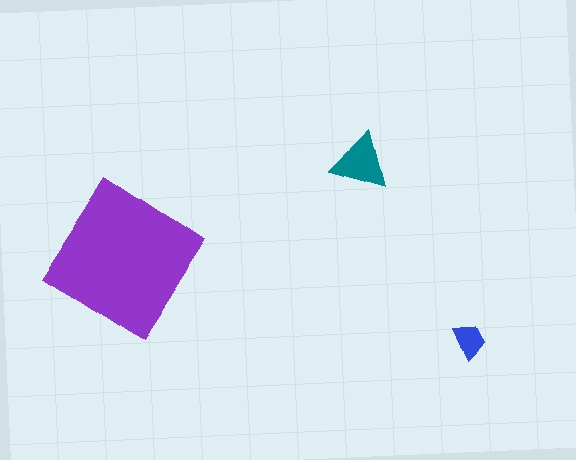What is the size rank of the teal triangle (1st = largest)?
2nd.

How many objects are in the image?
There are 3 objects in the image.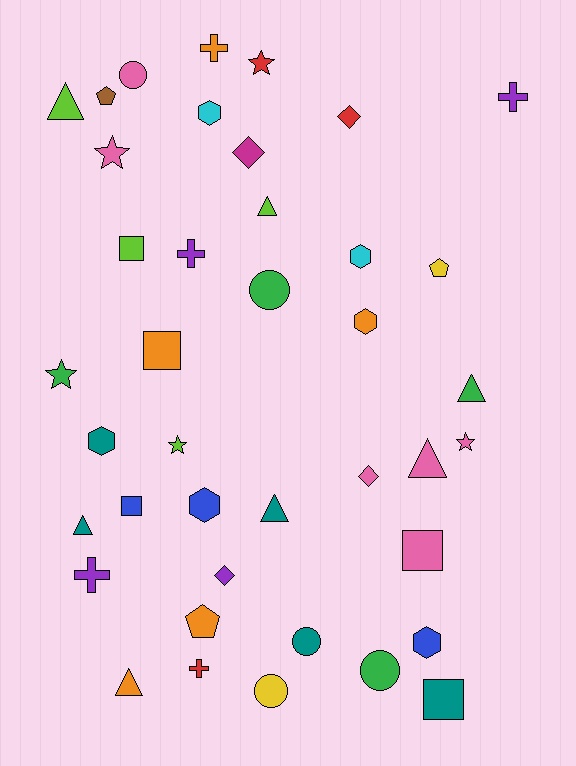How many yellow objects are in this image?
There are 2 yellow objects.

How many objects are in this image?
There are 40 objects.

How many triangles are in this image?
There are 7 triangles.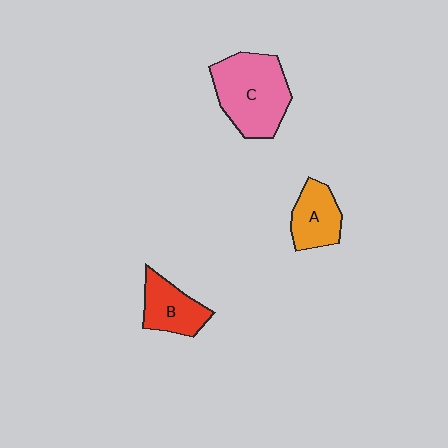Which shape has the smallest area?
Shape A (orange).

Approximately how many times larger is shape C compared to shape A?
Approximately 1.8 times.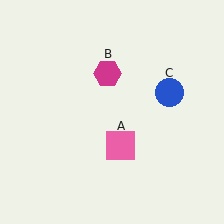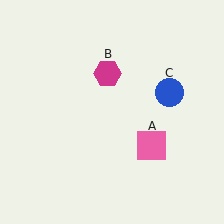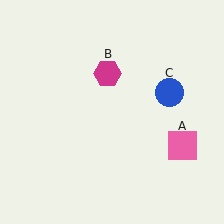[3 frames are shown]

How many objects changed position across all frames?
1 object changed position: pink square (object A).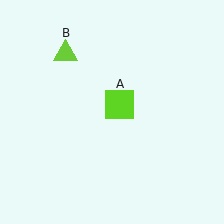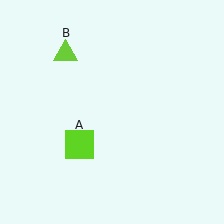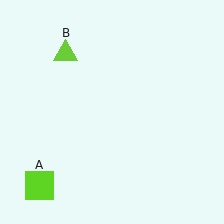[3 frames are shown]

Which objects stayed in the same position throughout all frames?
Lime triangle (object B) remained stationary.